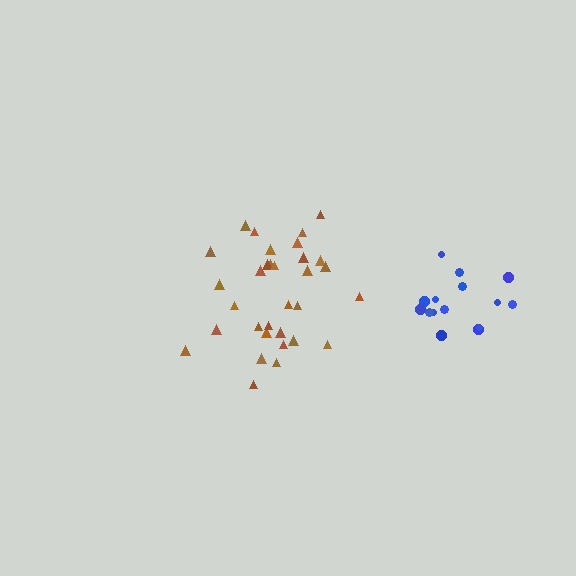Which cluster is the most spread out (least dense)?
Brown.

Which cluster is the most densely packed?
Blue.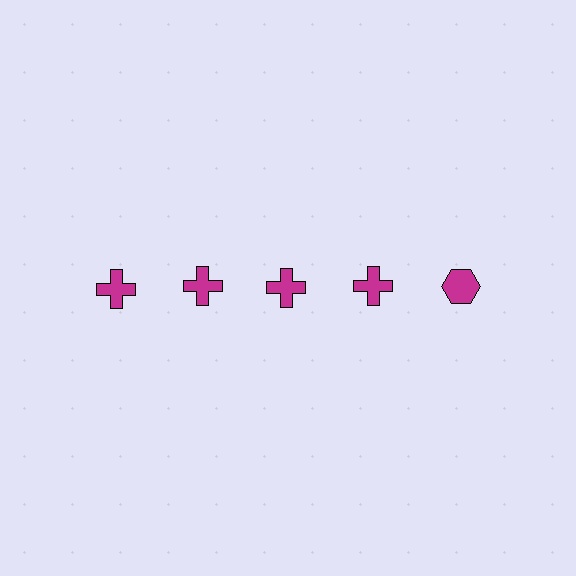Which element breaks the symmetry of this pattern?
The magenta hexagon in the top row, rightmost column breaks the symmetry. All other shapes are magenta crosses.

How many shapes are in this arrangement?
There are 5 shapes arranged in a grid pattern.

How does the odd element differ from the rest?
It has a different shape: hexagon instead of cross.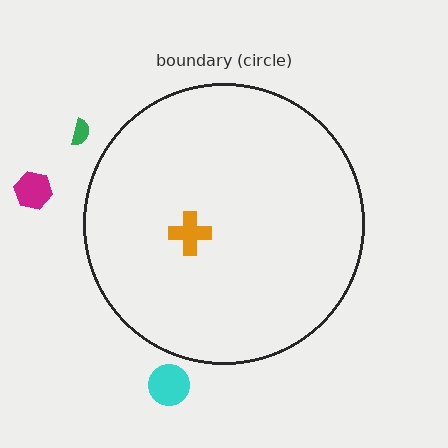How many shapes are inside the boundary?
1 inside, 3 outside.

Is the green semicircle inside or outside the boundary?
Outside.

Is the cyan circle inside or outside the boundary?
Outside.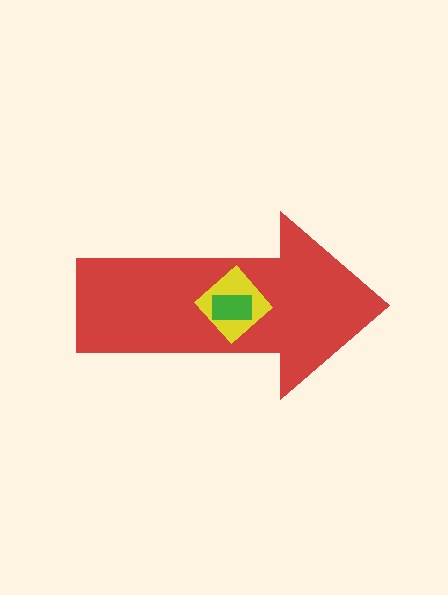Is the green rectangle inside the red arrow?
Yes.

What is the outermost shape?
The red arrow.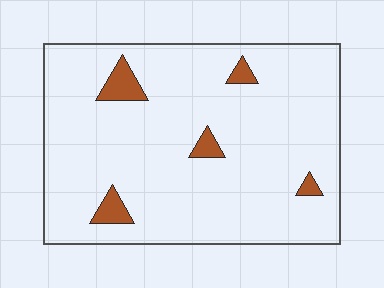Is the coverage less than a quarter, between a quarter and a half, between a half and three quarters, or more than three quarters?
Less than a quarter.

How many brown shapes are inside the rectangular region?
5.